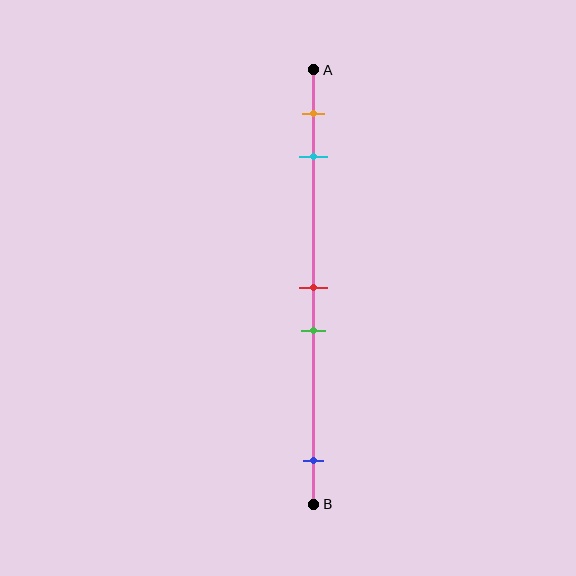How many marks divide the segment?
There are 5 marks dividing the segment.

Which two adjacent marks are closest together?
The red and green marks are the closest adjacent pair.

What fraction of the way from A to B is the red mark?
The red mark is approximately 50% (0.5) of the way from A to B.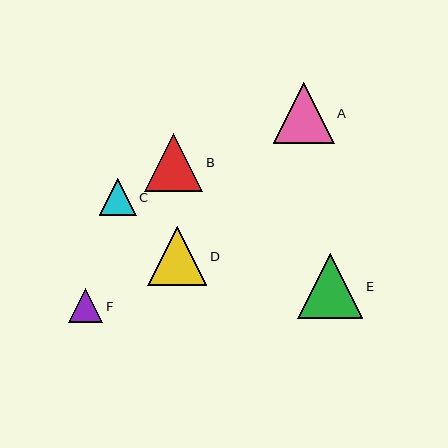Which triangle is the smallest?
Triangle F is the smallest with a size of approximately 35 pixels.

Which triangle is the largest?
Triangle E is the largest with a size of approximately 65 pixels.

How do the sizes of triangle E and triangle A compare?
Triangle E and triangle A are approximately the same size.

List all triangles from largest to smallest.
From largest to smallest: E, A, D, B, C, F.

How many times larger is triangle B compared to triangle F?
Triangle B is approximately 1.7 times the size of triangle F.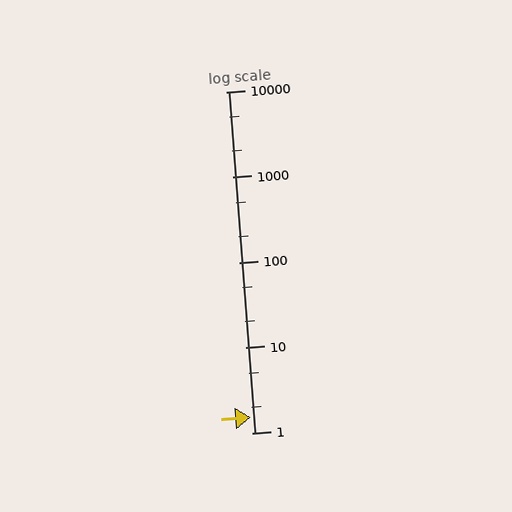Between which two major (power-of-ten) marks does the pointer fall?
The pointer is between 1 and 10.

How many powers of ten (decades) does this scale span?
The scale spans 4 decades, from 1 to 10000.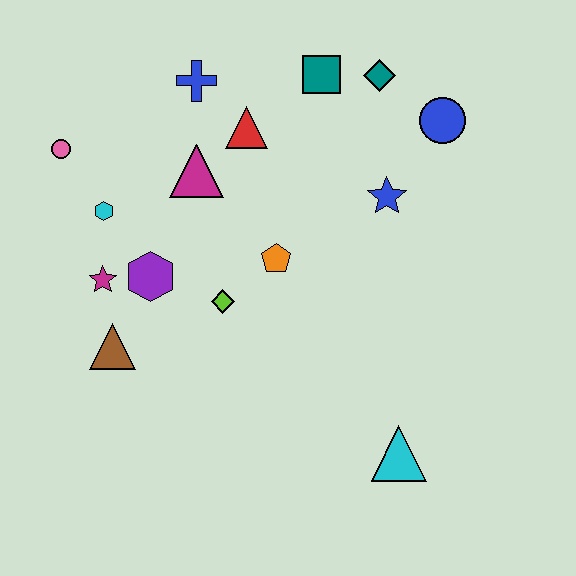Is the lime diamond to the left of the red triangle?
Yes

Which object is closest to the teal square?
The teal diamond is closest to the teal square.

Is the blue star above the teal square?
No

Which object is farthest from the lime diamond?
The blue circle is farthest from the lime diamond.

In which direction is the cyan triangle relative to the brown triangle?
The cyan triangle is to the right of the brown triangle.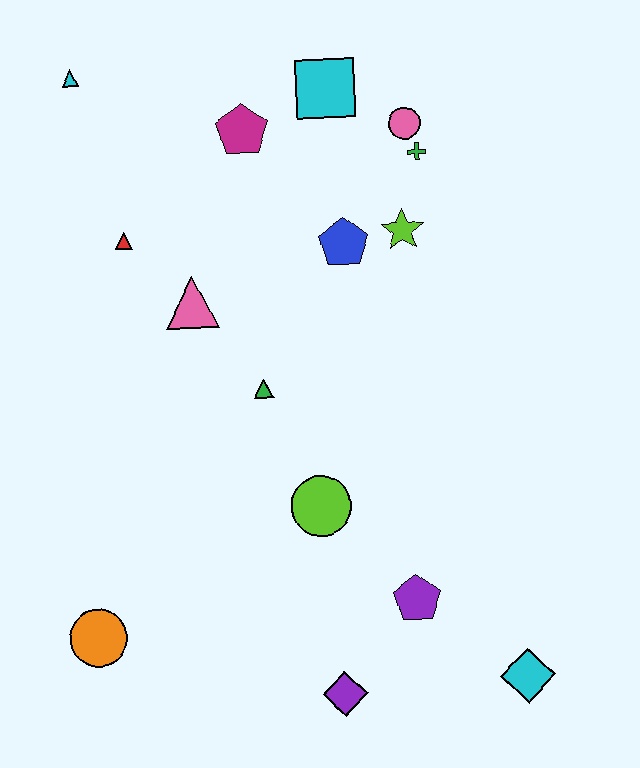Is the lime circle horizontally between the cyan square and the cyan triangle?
Yes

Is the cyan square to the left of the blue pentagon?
Yes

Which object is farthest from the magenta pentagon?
The cyan diamond is farthest from the magenta pentagon.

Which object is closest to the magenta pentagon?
The cyan square is closest to the magenta pentagon.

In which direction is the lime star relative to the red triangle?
The lime star is to the right of the red triangle.